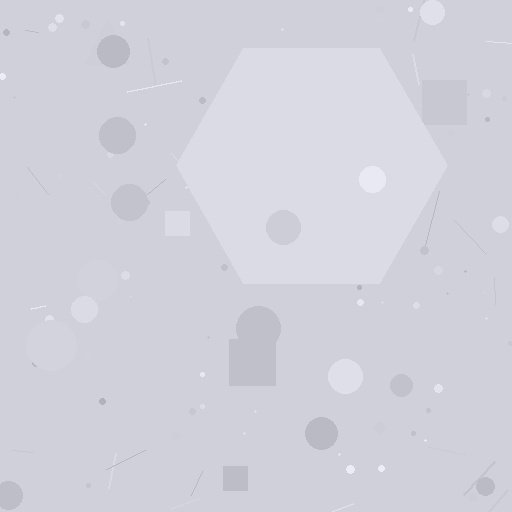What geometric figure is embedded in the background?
A hexagon is embedded in the background.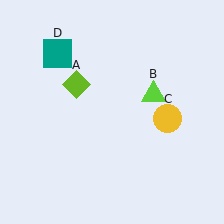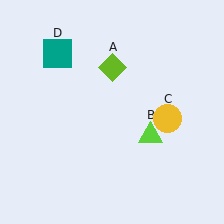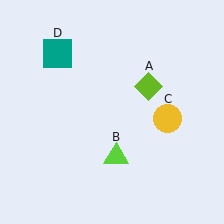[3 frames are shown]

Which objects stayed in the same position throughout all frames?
Yellow circle (object C) and teal square (object D) remained stationary.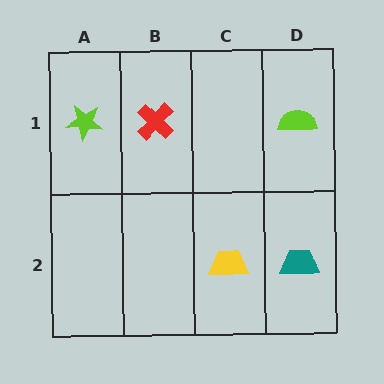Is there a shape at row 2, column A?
No, that cell is empty.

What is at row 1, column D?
A lime semicircle.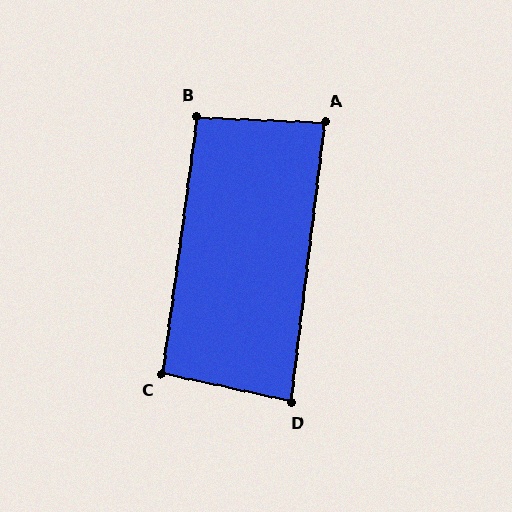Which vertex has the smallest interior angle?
D, at approximately 84 degrees.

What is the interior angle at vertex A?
Approximately 85 degrees (approximately right).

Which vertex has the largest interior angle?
B, at approximately 96 degrees.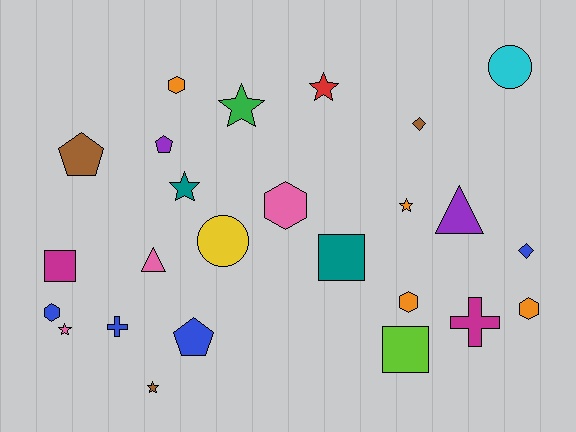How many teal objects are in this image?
There are 2 teal objects.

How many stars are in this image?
There are 6 stars.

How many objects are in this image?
There are 25 objects.